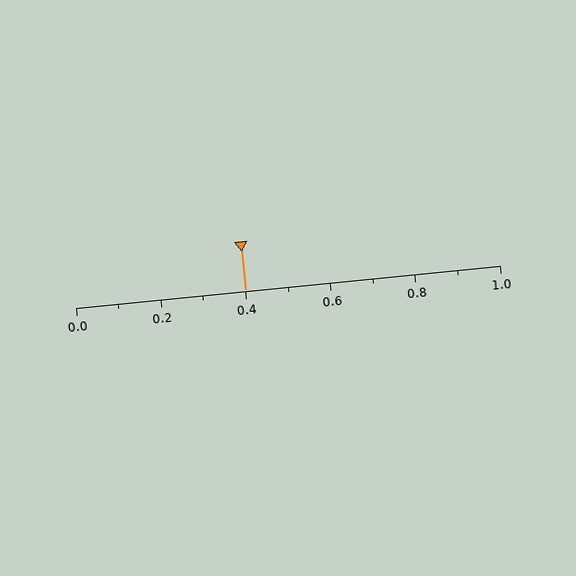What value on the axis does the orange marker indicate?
The marker indicates approximately 0.4.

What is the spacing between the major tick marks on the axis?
The major ticks are spaced 0.2 apart.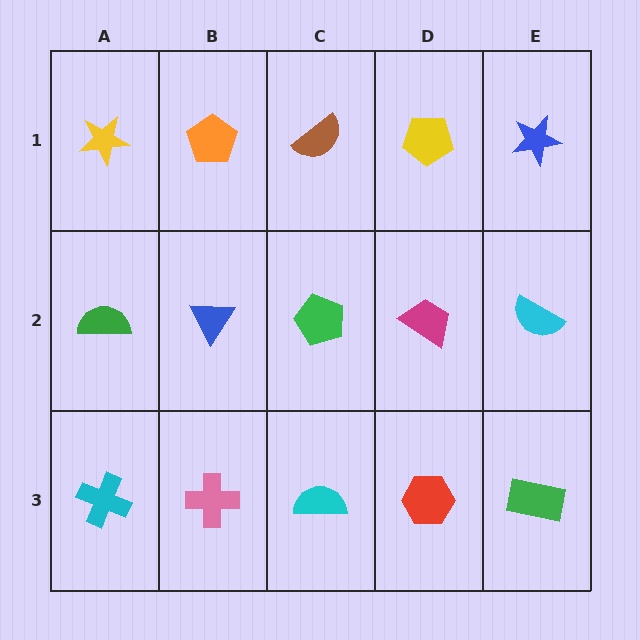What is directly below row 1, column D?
A magenta trapezoid.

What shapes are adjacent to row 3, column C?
A green pentagon (row 2, column C), a pink cross (row 3, column B), a red hexagon (row 3, column D).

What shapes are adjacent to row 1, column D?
A magenta trapezoid (row 2, column D), a brown semicircle (row 1, column C), a blue star (row 1, column E).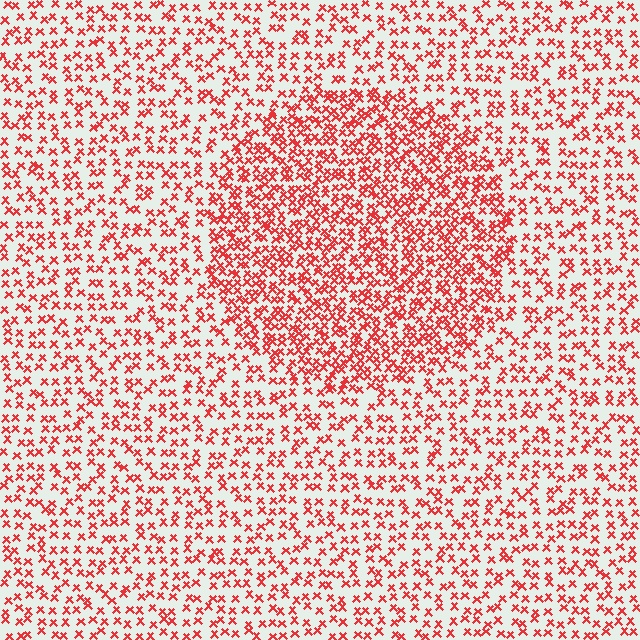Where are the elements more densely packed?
The elements are more densely packed inside the circle boundary.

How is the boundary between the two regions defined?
The boundary is defined by a change in element density (approximately 1.9x ratio). All elements are the same color, size, and shape.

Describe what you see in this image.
The image contains small red elements arranged at two different densities. A circle-shaped region is visible where the elements are more densely packed than the surrounding area.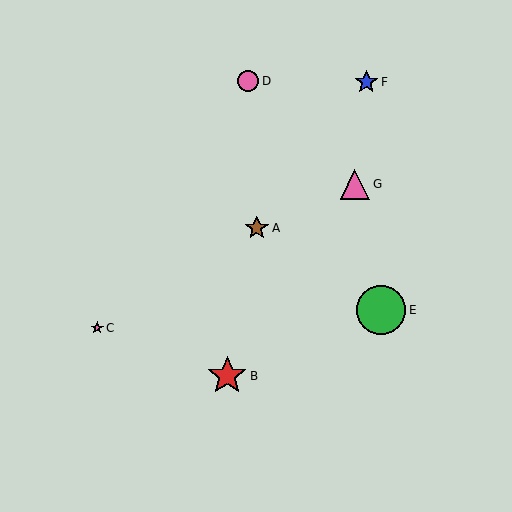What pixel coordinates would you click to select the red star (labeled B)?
Click at (227, 376) to select the red star B.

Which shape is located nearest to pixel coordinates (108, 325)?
The pink star (labeled C) at (97, 328) is nearest to that location.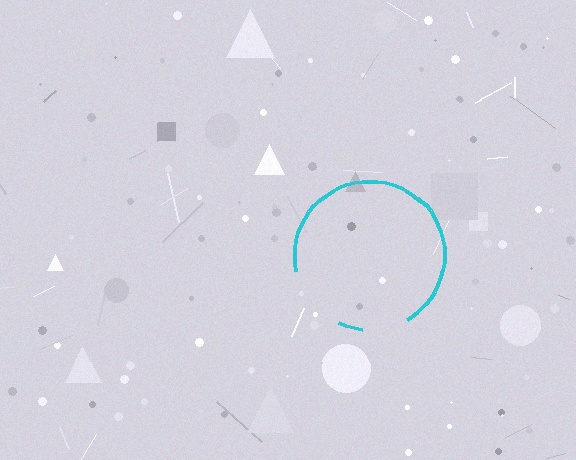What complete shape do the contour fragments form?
The contour fragments form a circle.